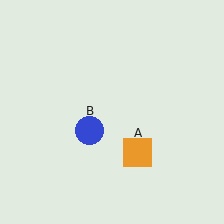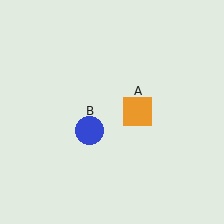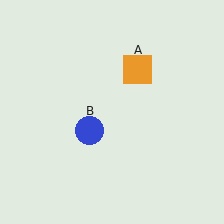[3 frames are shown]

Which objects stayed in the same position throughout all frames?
Blue circle (object B) remained stationary.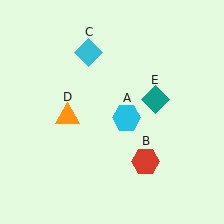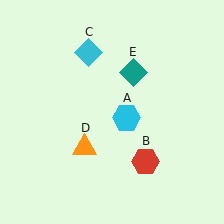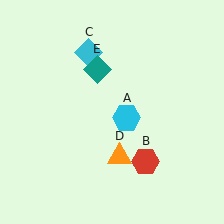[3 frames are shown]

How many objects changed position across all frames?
2 objects changed position: orange triangle (object D), teal diamond (object E).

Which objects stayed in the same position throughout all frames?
Cyan hexagon (object A) and red hexagon (object B) and cyan diamond (object C) remained stationary.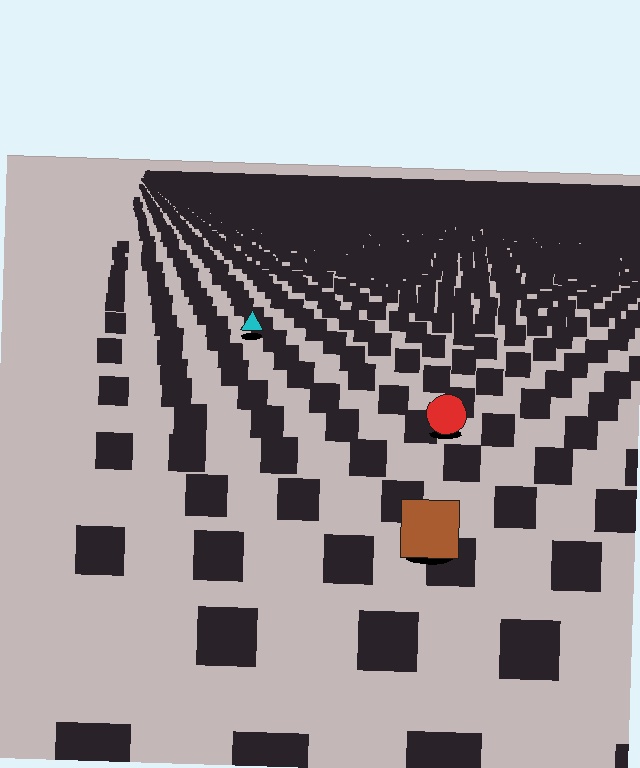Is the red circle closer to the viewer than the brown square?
No. The brown square is closer — you can tell from the texture gradient: the ground texture is coarser near it.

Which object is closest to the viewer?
The brown square is closest. The texture marks near it are larger and more spread out.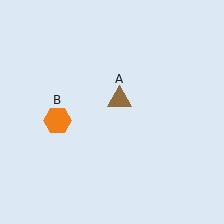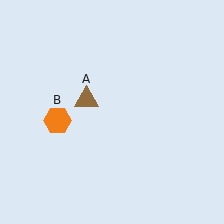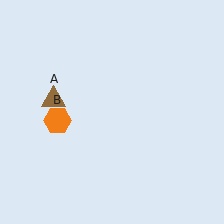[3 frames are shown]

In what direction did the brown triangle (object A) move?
The brown triangle (object A) moved left.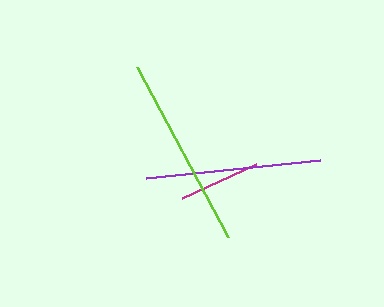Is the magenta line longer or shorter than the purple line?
The purple line is longer than the magenta line.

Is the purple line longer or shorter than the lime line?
The lime line is longer than the purple line.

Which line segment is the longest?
The lime line is the longest at approximately 192 pixels.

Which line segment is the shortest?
The magenta line is the shortest at approximately 81 pixels.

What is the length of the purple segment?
The purple segment is approximately 176 pixels long.